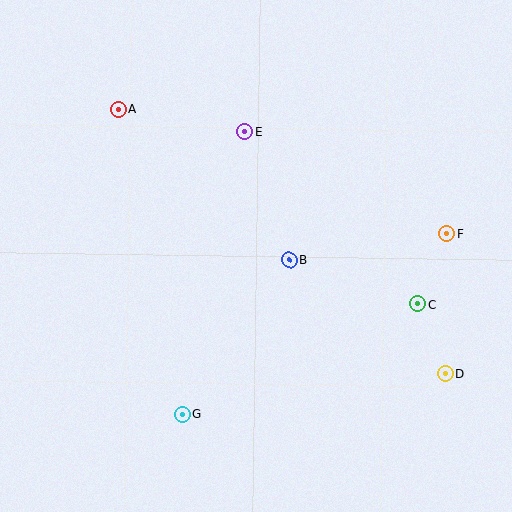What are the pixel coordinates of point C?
Point C is at (418, 304).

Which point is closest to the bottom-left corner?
Point G is closest to the bottom-left corner.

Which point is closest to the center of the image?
Point B at (289, 260) is closest to the center.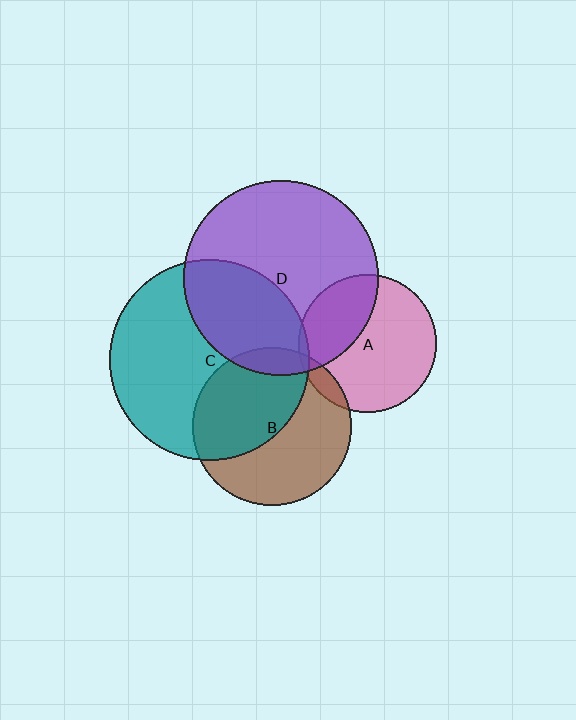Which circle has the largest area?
Circle C (teal).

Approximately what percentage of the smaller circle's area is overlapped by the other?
Approximately 50%.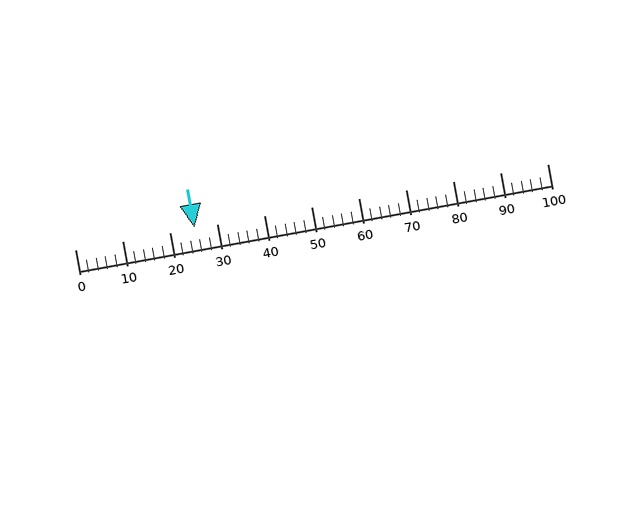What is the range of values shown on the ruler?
The ruler shows values from 0 to 100.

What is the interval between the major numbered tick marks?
The major tick marks are spaced 10 units apart.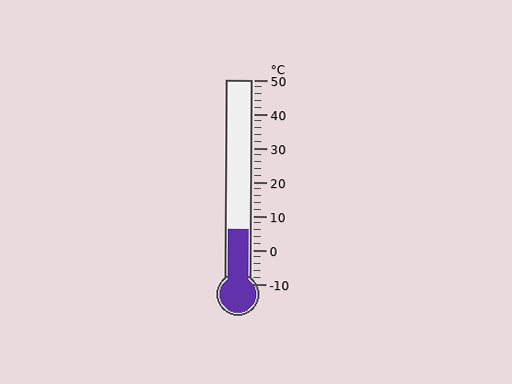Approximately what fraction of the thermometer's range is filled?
The thermometer is filled to approximately 25% of its range.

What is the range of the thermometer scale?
The thermometer scale ranges from -10°C to 50°C.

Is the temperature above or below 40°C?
The temperature is below 40°C.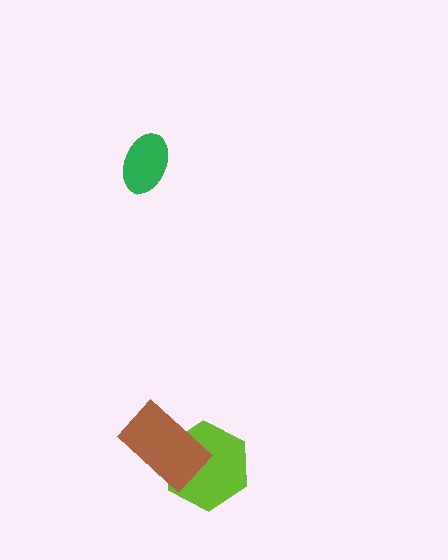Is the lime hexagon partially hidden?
Yes, it is partially covered by another shape.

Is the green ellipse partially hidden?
No, no other shape covers it.